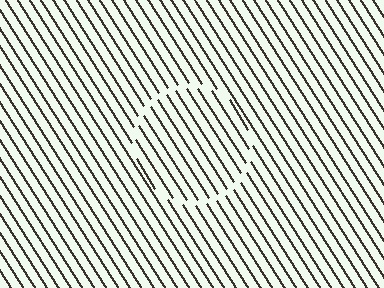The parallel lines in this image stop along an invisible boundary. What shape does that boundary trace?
An illusory circle. The interior of the shape contains the same grating, shifted by half a period — the contour is defined by the phase discontinuity where line-ends from the inner and outer gratings abut.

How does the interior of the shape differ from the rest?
The interior of the shape contains the same grating, shifted by half a period — the contour is defined by the phase discontinuity where line-ends from the inner and outer gratings abut.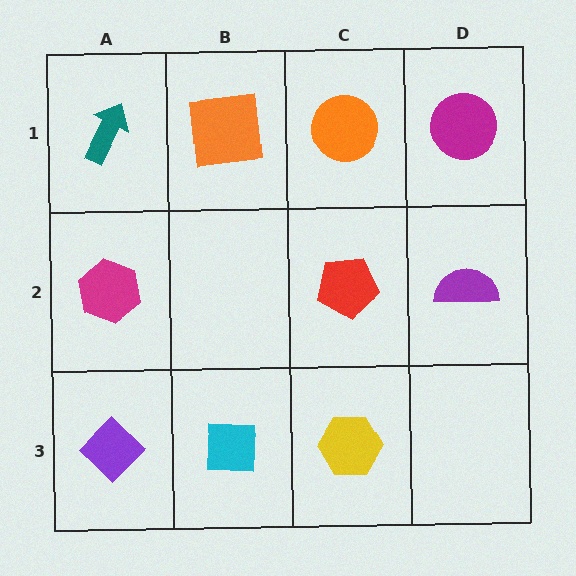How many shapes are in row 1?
4 shapes.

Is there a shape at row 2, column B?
No, that cell is empty.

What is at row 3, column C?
A yellow hexagon.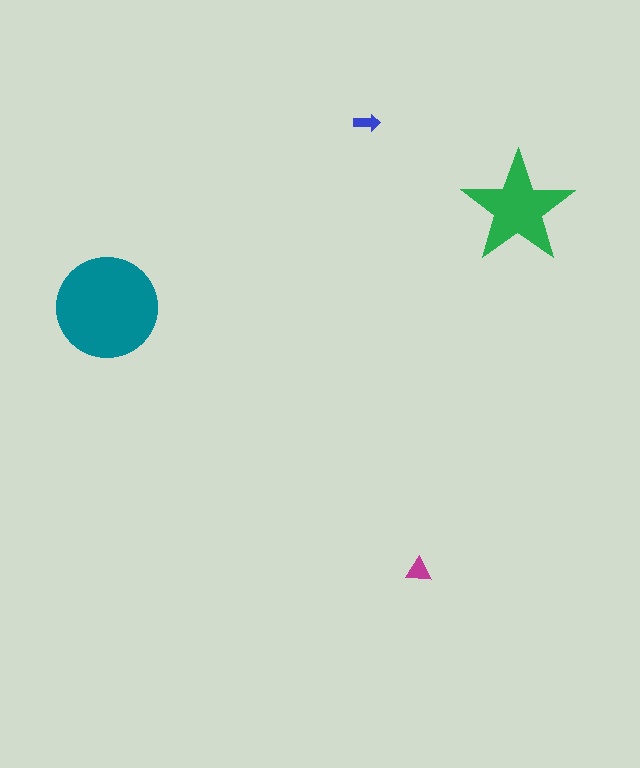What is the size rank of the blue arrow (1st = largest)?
4th.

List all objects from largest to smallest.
The teal circle, the green star, the magenta triangle, the blue arrow.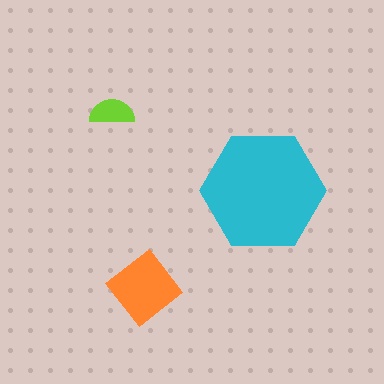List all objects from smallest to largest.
The lime semicircle, the orange diamond, the cyan hexagon.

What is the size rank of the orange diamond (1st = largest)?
2nd.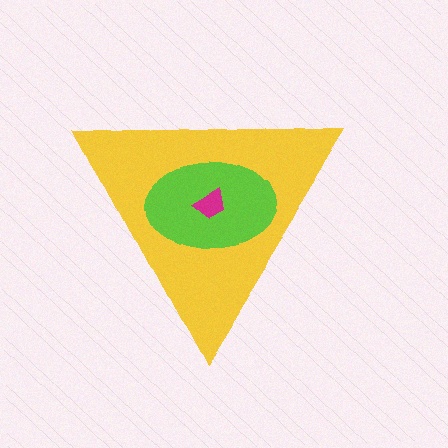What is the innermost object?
The magenta trapezoid.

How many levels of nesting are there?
3.